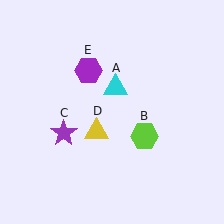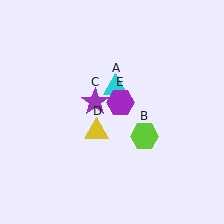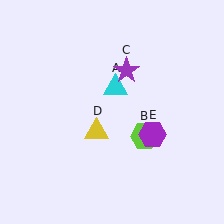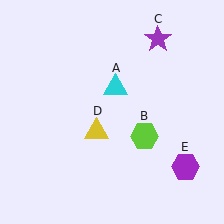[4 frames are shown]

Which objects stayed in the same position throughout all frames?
Cyan triangle (object A) and lime hexagon (object B) and yellow triangle (object D) remained stationary.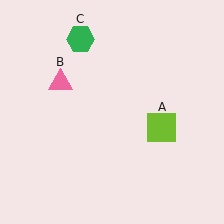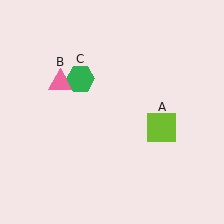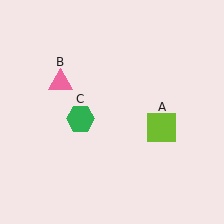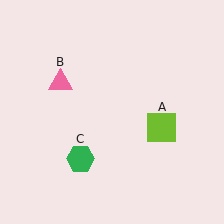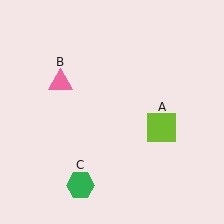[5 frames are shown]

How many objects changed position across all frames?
1 object changed position: green hexagon (object C).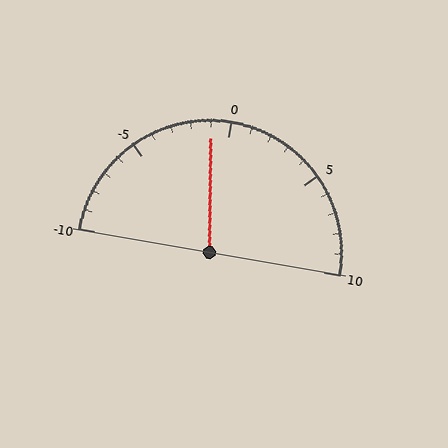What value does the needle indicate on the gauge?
The needle indicates approximately -1.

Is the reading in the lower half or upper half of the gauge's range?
The reading is in the lower half of the range (-10 to 10).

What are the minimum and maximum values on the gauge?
The gauge ranges from -10 to 10.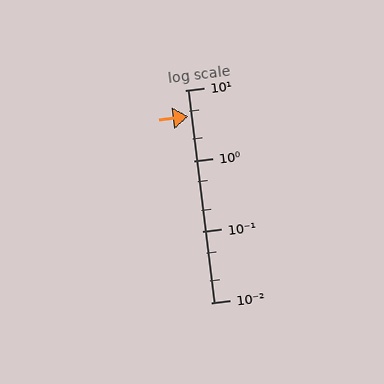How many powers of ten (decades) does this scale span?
The scale spans 3 decades, from 0.01 to 10.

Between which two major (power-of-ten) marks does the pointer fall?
The pointer is between 1 and 10.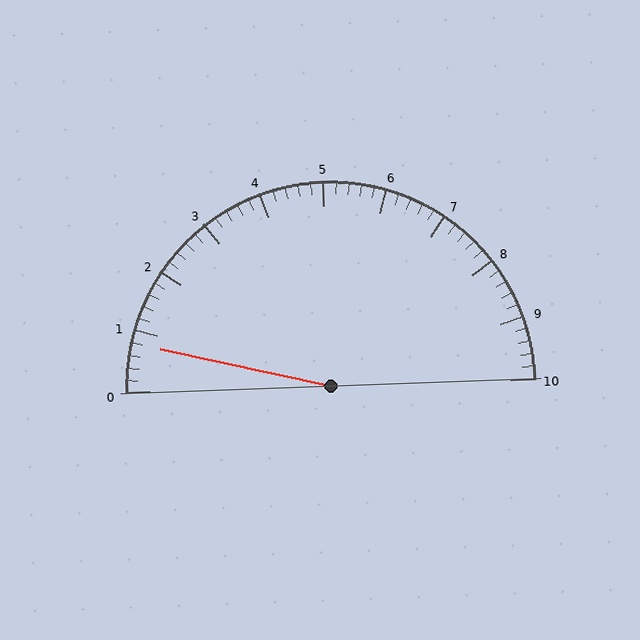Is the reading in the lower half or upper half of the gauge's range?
The reading is in the lower half of the range (0 to 10).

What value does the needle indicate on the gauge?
The needle indicates approximately 0.8.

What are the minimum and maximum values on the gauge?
The gauge ranges from 0 to 10.